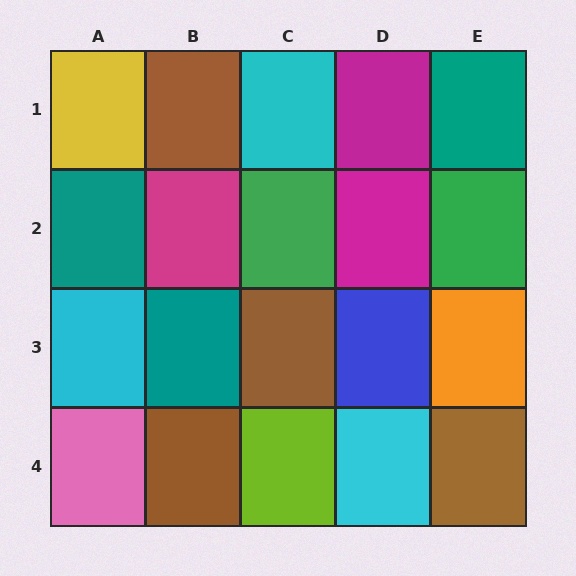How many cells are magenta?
3 cells are magenta.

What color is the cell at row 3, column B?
Teal.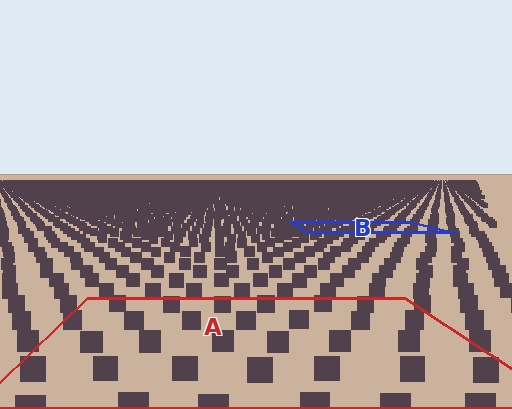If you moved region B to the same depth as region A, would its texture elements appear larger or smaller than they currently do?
They would appear larger. At a closer depth, the same texture elements are projected at a bigger on-screen size.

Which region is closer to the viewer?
Region A is closer. The texture elements there are larger and more spread out.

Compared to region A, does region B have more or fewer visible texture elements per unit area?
Region B has more texture elements per unit area — they are packed more densely because it is farther away.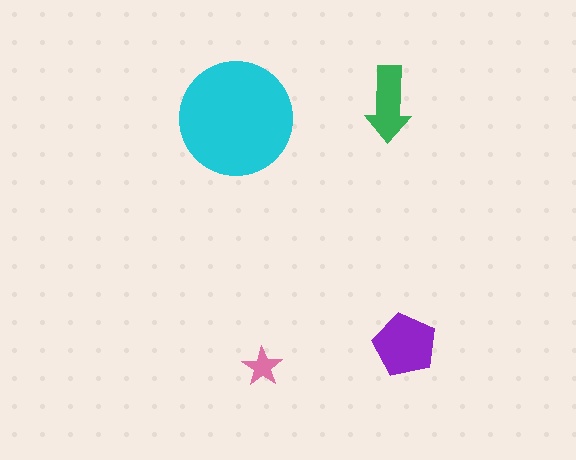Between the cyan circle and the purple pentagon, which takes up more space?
The cyan circle.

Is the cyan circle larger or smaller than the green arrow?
Larger.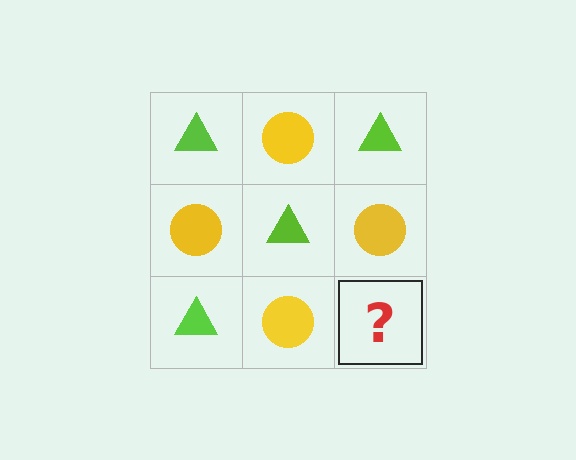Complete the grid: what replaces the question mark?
The question mark should be replaced with a lime triangle.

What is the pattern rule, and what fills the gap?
The rule is that it alternates lime triangle and yellow circle in a checkerboard pattern. The gap should be filled with a lime triangle.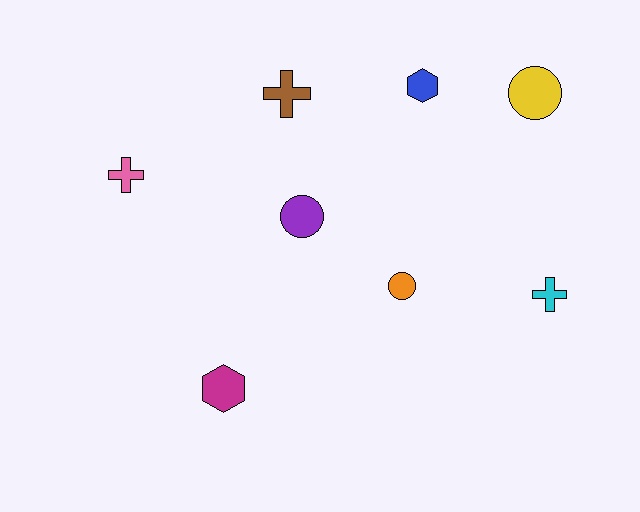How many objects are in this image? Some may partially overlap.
There are 8 objects.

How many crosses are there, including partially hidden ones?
There are 3 crosses.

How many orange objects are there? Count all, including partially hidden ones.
There is 1 orange object.